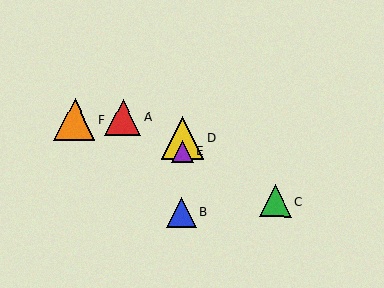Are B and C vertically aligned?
No, B is at x≈181 and C is at x≈275.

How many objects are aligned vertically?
3 objects (B, D, E) are aligned vertically.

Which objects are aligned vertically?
Objects B, D, E are aligned vertically.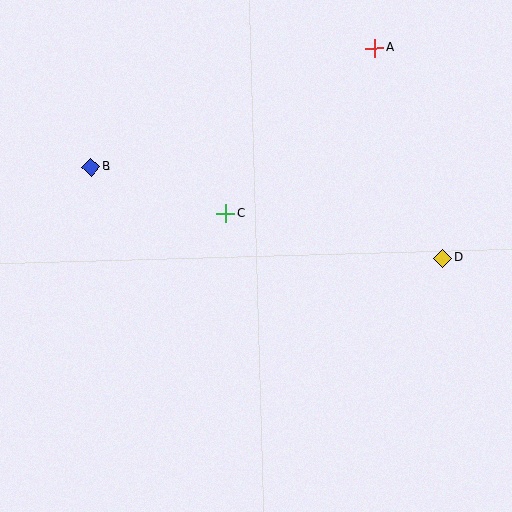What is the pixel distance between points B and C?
The distance between B and C is 142 pixels.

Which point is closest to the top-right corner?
Point A is closest to the top-right corner.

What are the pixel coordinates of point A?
Point A is at (375, 48).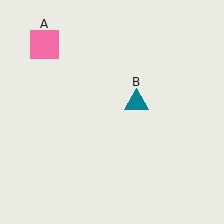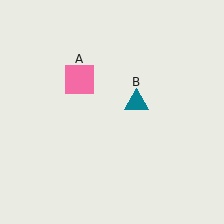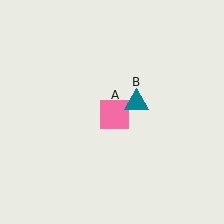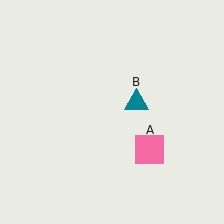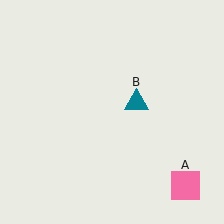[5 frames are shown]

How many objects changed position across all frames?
1 object changed position: pink square (object A).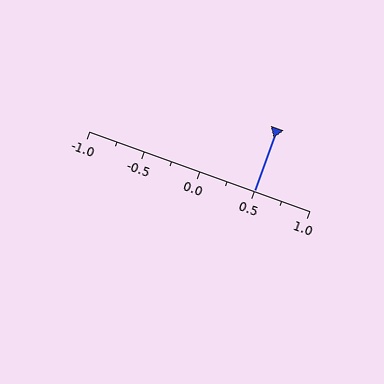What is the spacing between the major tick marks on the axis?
The major ticks are spaced 0.5 apart.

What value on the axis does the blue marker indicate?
The marker indicates approximately 0.5.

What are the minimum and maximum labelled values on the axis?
The axis runs from -1.0 to 1.0.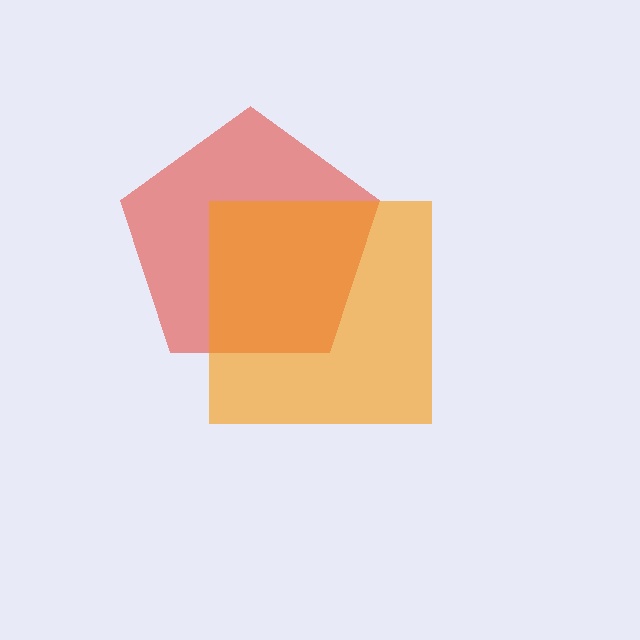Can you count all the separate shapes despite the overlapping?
Yes, there are 2 separate shapes.